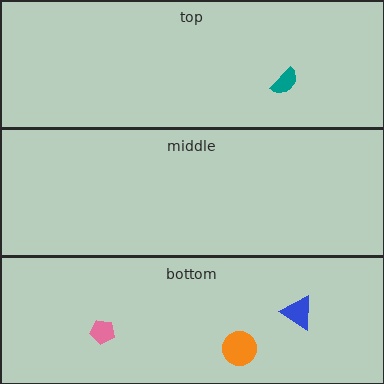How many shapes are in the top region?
1.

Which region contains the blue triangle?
The bottom region.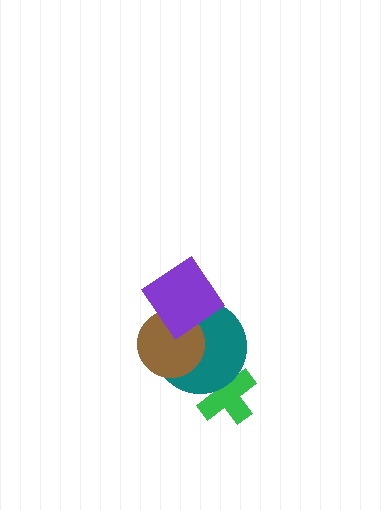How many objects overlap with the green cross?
1 object overlaps with the green cross.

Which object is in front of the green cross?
The teal circle is in front of the green cross.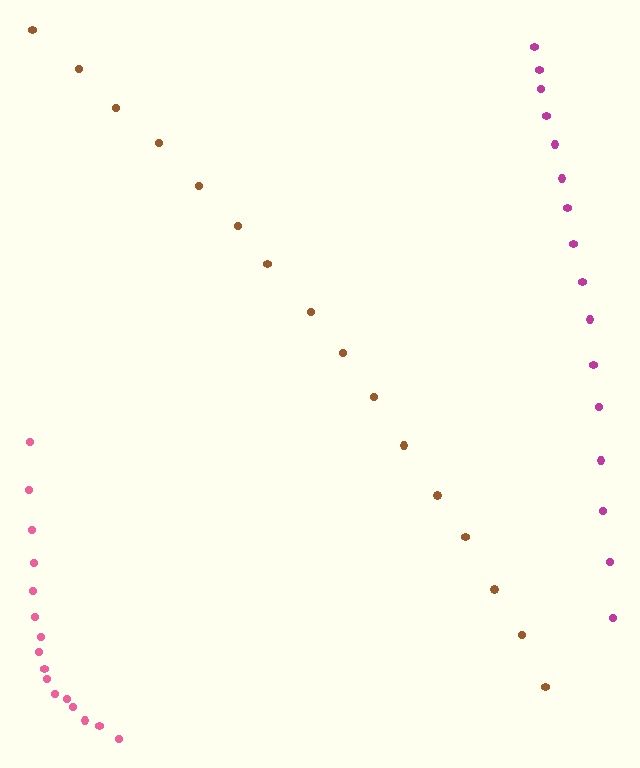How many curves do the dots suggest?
There are 3 distinct paths.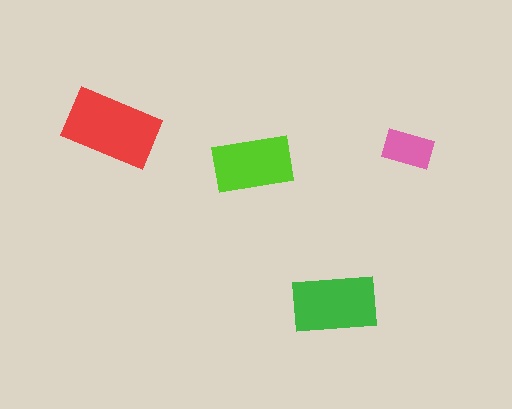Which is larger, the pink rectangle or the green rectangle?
The green one.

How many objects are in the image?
There are 4 objects in the image.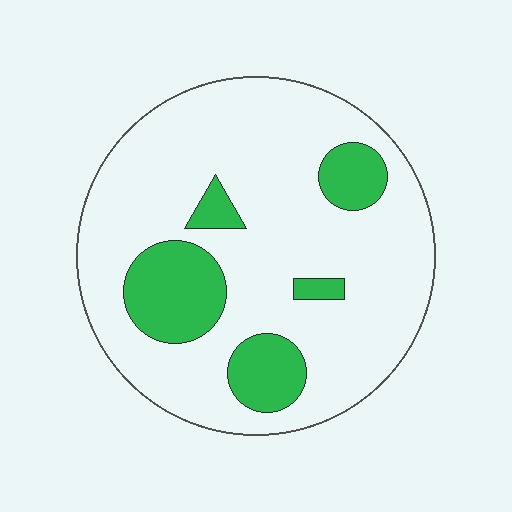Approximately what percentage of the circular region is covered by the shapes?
Approximately 20%.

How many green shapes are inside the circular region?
5.